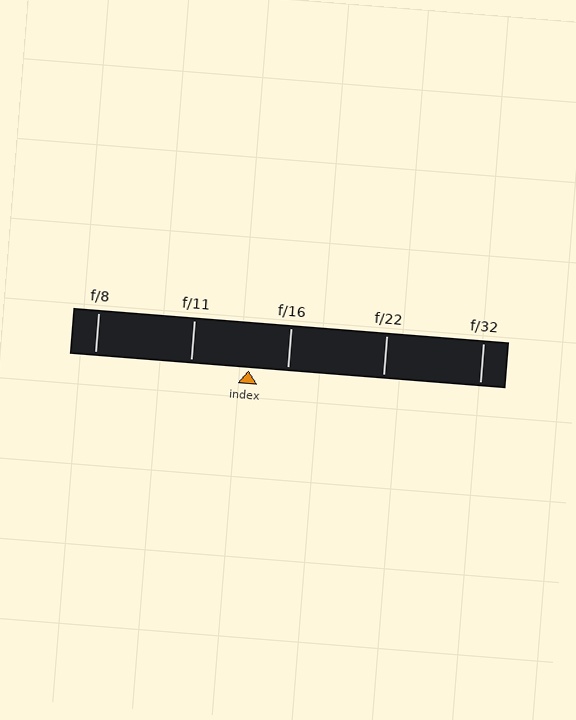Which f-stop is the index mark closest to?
The index mark is closest to f/16.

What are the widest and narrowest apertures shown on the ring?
The widest aperture shown is f/8 and the narrowest is f/32.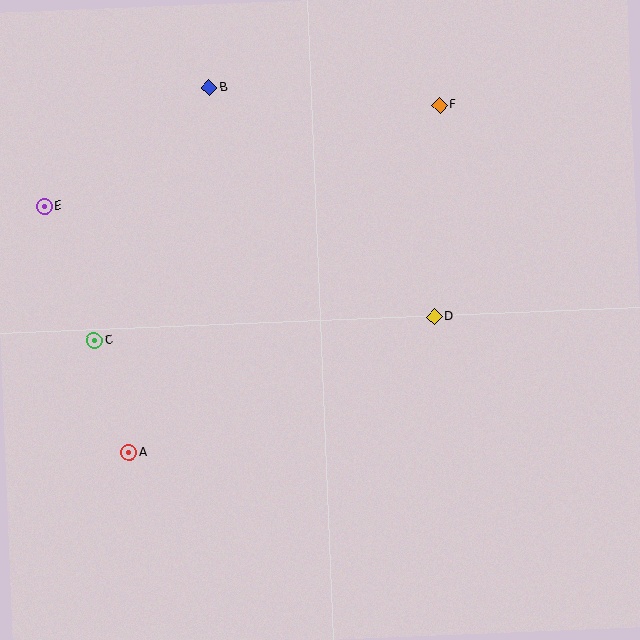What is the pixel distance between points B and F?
The distance between B and F is 231 pixels.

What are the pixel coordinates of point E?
Point E is at (44, 206).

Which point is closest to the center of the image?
Point D at (434, 316) is closest to the center.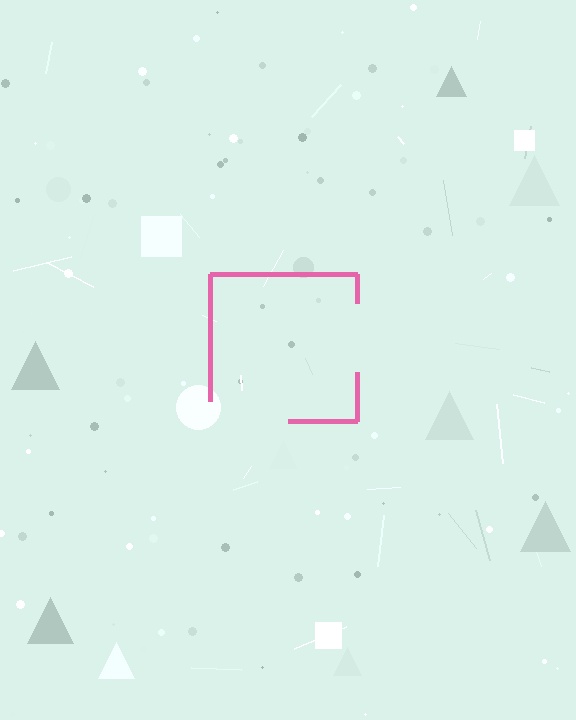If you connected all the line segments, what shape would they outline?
They would outline a square.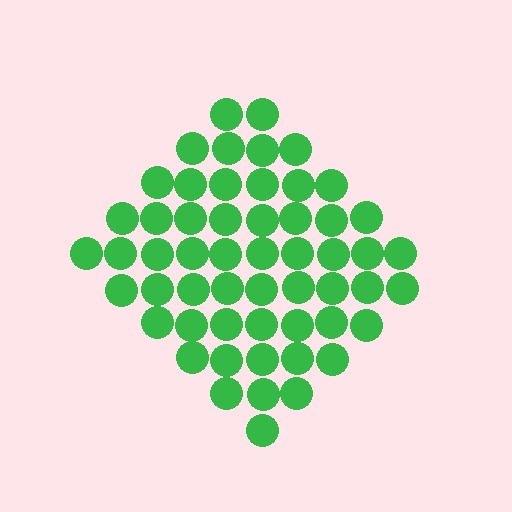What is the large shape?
The large shape is a diamond.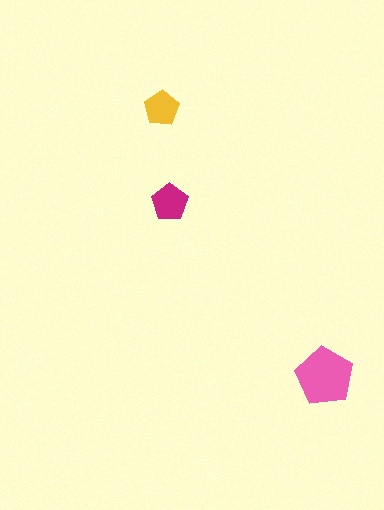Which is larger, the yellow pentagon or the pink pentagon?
The pink one.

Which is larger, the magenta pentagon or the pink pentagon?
The pink one.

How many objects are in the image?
There are 3 objects in the image.